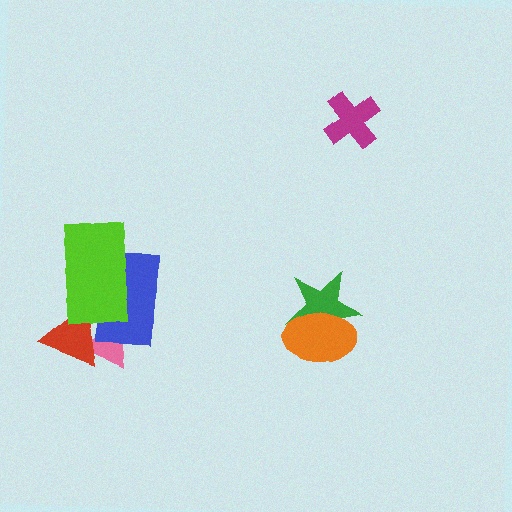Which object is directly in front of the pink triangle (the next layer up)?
The blue rectangle is directly in front of the pink triangle.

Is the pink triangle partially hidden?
Yes, it is partially covered by another shape.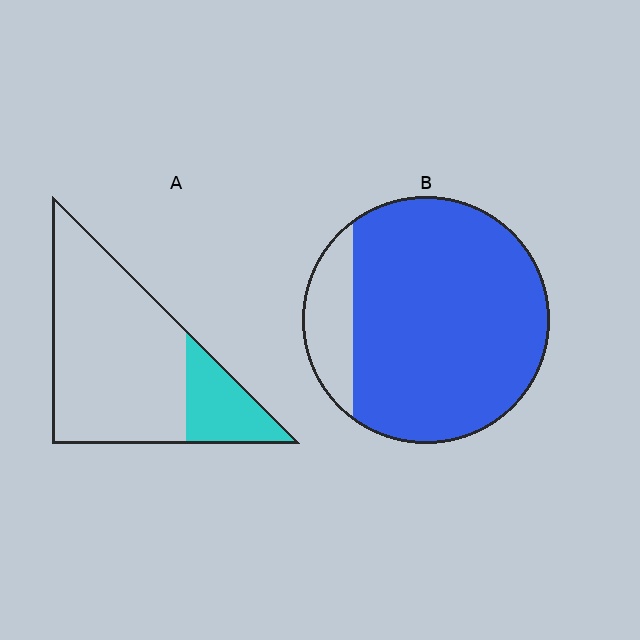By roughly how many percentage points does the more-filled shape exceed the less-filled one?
By roughly 65 percentage points (B over A).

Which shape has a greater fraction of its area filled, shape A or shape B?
Shape B.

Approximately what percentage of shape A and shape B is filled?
A is approximately 20% and B is approximately 85%.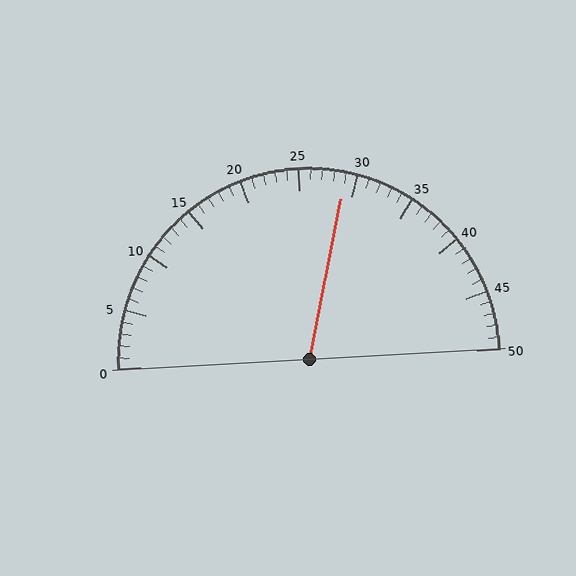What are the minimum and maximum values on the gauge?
The gauge ranges from 0 to 50.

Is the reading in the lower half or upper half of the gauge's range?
The reading is in the upper half of the range (0 to 50).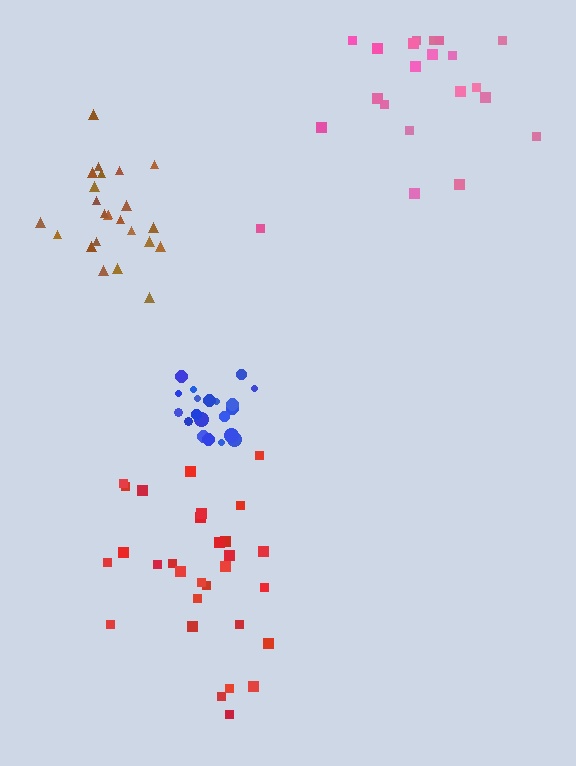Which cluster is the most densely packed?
Blue.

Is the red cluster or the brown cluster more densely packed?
Brown.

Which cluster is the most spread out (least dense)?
Pink.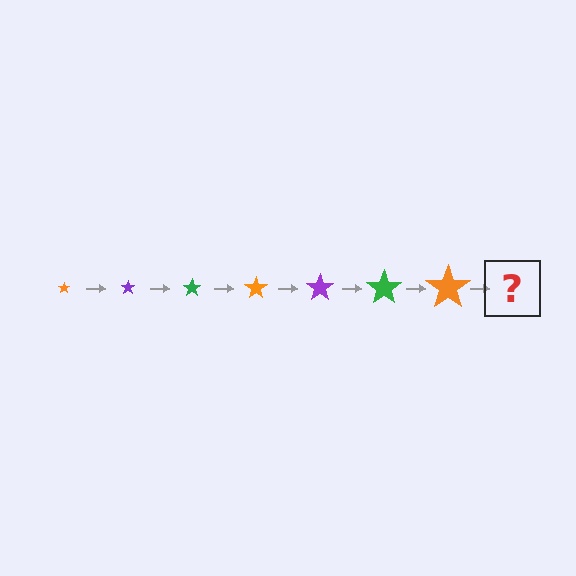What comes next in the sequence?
The next element should be a purple star, larger than the previous one.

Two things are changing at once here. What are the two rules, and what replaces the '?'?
The two rules are that the star grows larger each step and the color cycles through orange, purple, and green. The '?' should be a purple star, larger than the previous one.